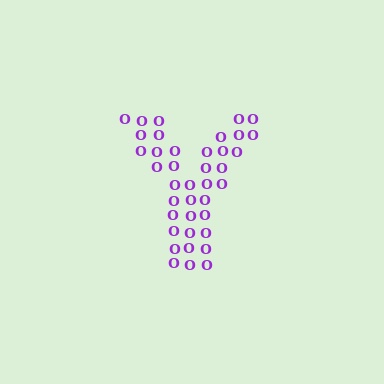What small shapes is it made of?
It is made of small letter O's.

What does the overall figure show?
The overall figure shows the letter Y.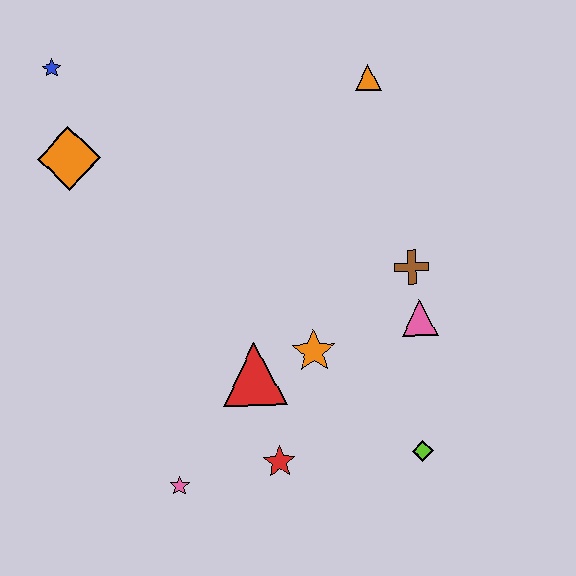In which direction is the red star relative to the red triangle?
The red star is below the red triangle.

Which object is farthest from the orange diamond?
The lime diamond is farthest from the orange diamond.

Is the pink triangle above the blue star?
No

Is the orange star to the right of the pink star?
Yes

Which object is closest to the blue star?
The orange diamond is closest to the blue star.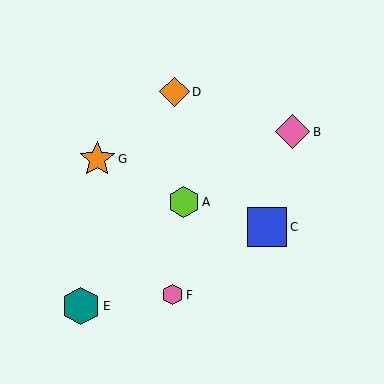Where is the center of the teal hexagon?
The center of the teal hexagon is at (81, 306).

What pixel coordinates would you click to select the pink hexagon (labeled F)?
Click at (173, 295) to select the pink hexagon F.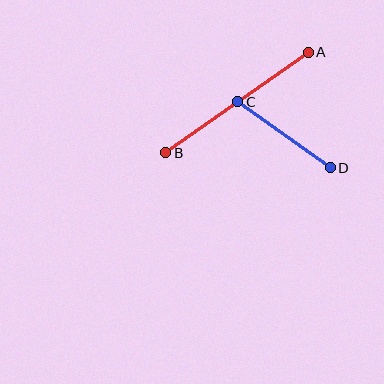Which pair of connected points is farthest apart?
Points A and B are farthest apart.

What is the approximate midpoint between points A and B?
The midpoint is at approximately (237, 102) pixels.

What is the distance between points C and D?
The distance is approximately 114 pixels.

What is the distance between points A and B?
The distance is approximately 174 pixels.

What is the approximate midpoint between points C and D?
The midpoint is at approximately (284, 135) pixels.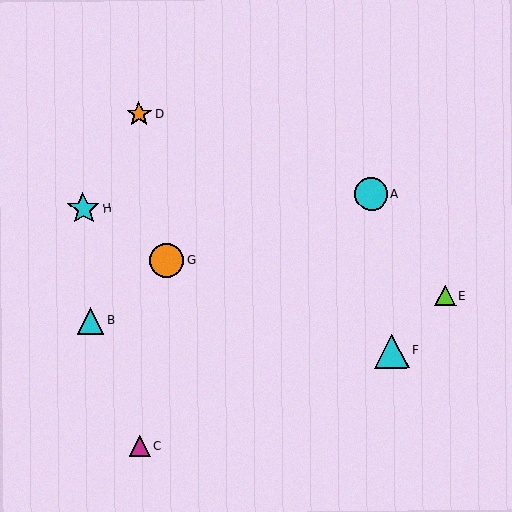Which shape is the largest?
The cyan triangle (labeled F) is the largest.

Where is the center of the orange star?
The center of the orange star is at (139, 114).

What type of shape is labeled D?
Shape D is an orange star.